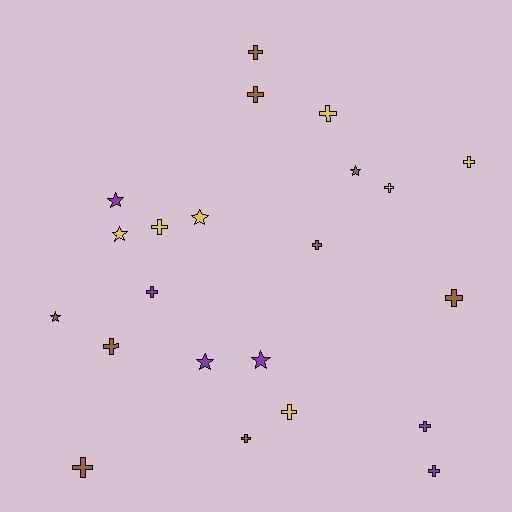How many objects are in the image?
There are 22 objects.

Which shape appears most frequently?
Cross, with 15 objects.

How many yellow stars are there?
There are 2 yellow stars.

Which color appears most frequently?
Brown, with 9 objects.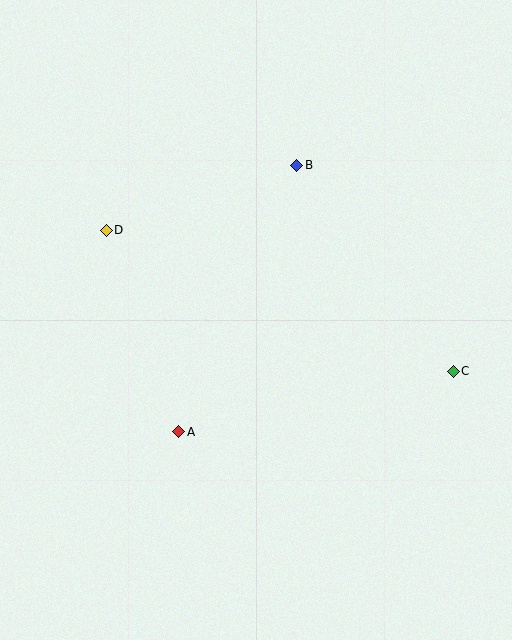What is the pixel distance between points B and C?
The distance between B and C is 259 pixels.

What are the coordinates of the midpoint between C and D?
The midpoint between C and D is at (280, 301).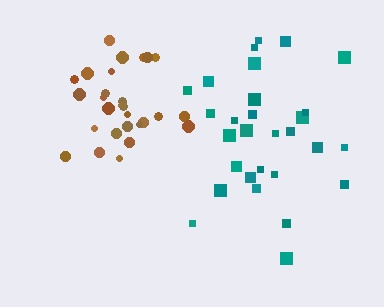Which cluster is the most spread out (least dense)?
Teal.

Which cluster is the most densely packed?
Brown.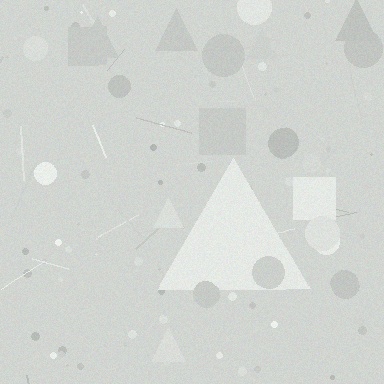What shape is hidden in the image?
A triangle is hidden in the image.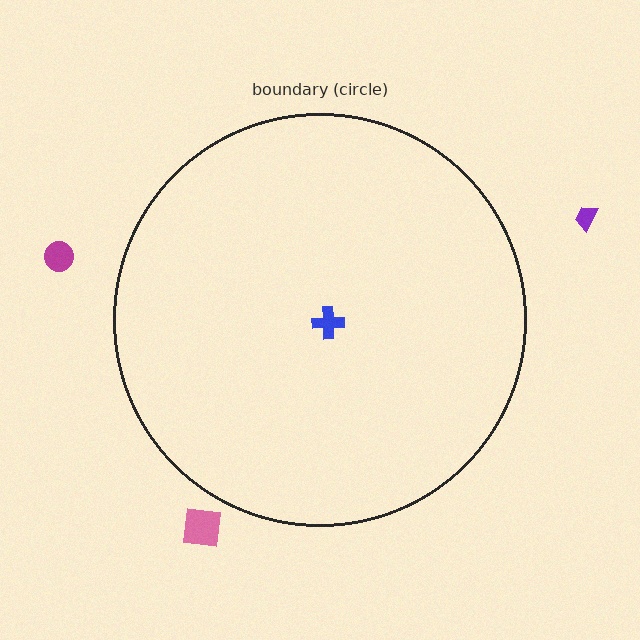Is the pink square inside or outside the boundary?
Outside.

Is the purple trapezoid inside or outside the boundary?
Outside.